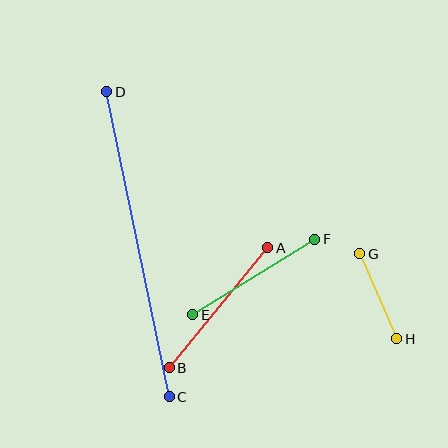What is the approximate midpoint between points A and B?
The midpoint is at approximately (219, 308) pixels.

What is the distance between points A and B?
The distance is approximately 155 pixels.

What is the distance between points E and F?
The distance is approximately 144 pixels.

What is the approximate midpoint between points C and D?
The midpoint is at approximately (138, 244) pixels.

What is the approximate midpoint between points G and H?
The midpoint is at approximately (378, 296) pixels.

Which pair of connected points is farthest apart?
Points C and D are farthest apart.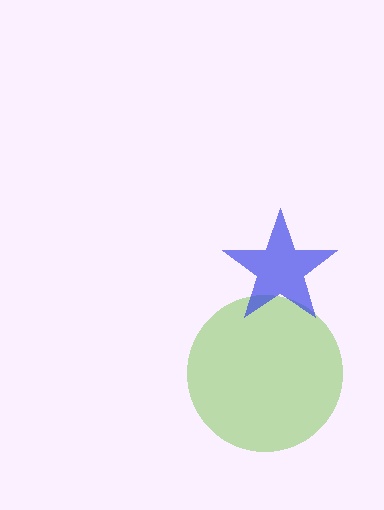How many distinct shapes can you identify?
There are 2 distinct shapes: a lime circle, a blue star.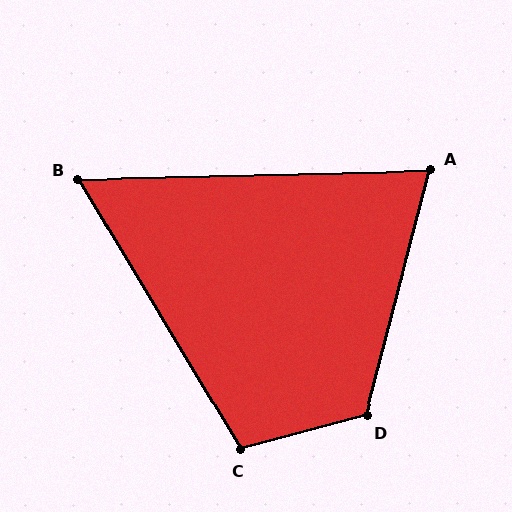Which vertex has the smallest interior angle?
B, at approximately 61 degrees.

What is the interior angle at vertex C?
Approximately 106 degrees (obtuse).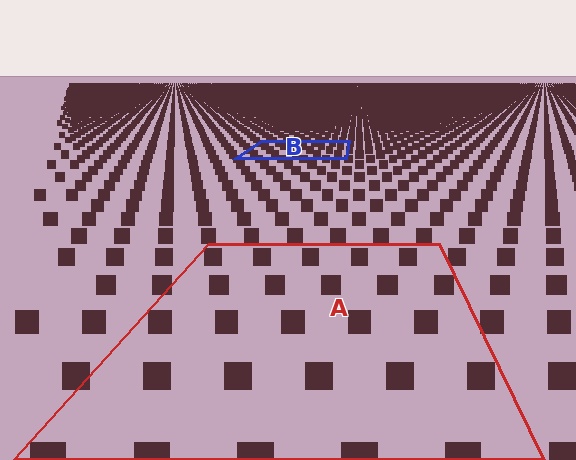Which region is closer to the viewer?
Region A is closer. The texture elements there are larger and more spread out.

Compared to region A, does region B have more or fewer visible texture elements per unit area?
Region B has more texture elements per unit area — they are packed more densely because it is farther away.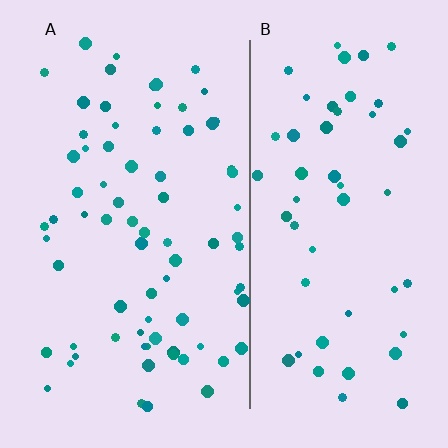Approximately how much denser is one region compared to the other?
Approximately 1.3× — region A over region B.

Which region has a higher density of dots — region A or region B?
A (the left).